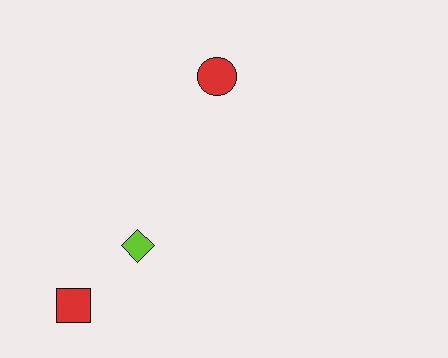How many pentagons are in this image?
There are no pentagons.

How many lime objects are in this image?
There is 1 lime object.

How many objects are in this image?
There are 3 objects.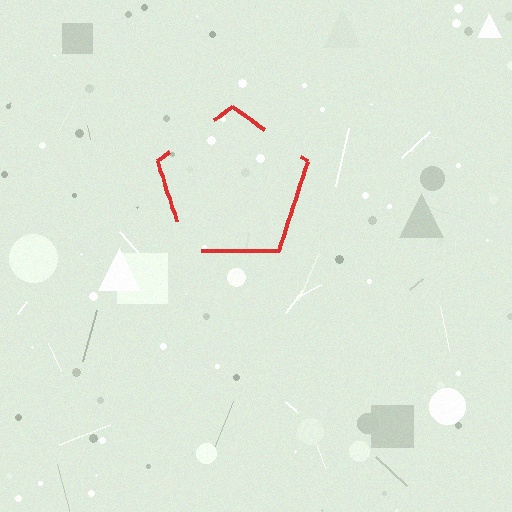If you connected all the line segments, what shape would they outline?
They would outline a pentagon.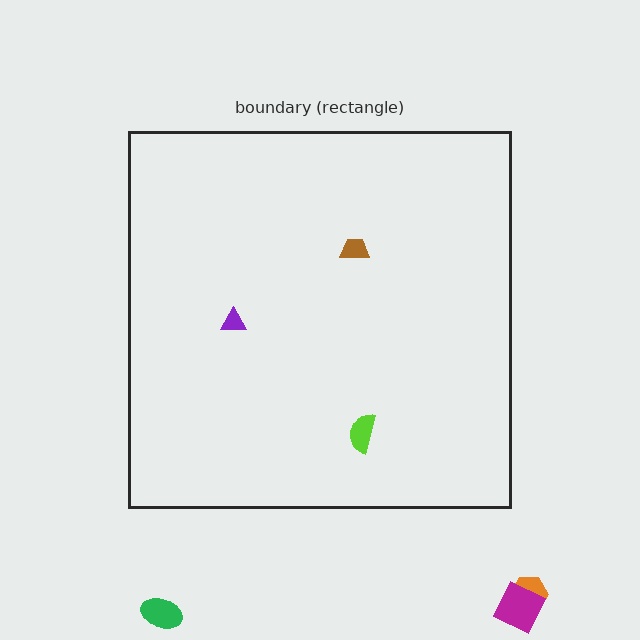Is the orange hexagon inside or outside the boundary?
Outside.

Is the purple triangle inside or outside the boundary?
Inside.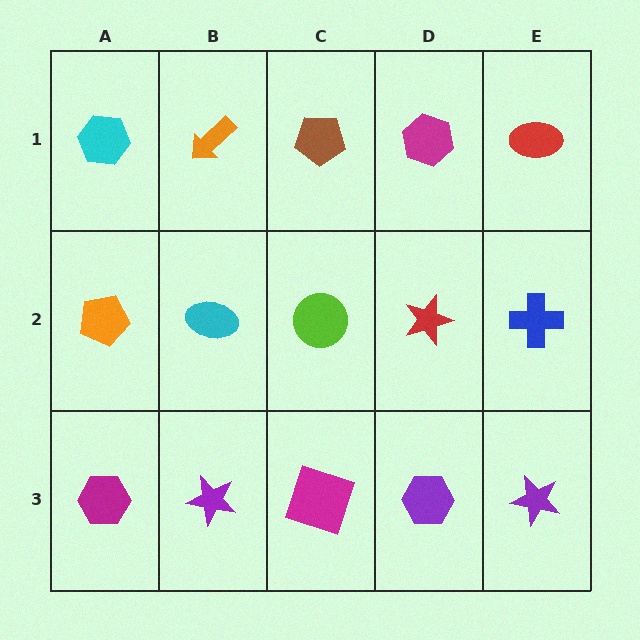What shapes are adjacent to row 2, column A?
A cyan hexagon (row 1, column A), a magenta hexagon (row 3, column A), a cyan ellipse (row 2, column B).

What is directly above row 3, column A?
An orange pentagon.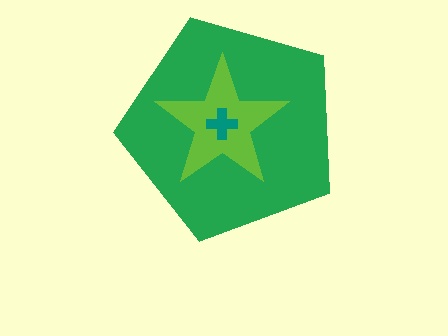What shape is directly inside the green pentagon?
The lime star.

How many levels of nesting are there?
3.